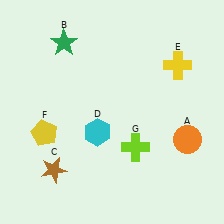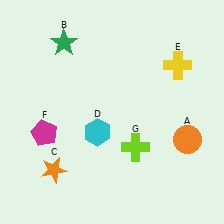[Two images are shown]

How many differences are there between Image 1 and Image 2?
There are 2 differences between the two images.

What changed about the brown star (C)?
In Image 1, C is brown. In Image 2, it changed to orange.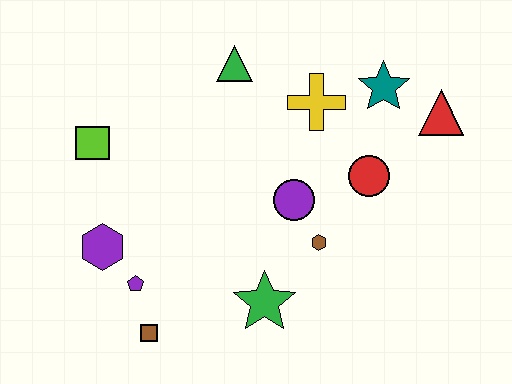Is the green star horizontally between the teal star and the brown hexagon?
No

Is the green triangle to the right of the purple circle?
No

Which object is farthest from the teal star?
The brown square is farthest from the teal star.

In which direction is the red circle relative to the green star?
The red circle is above the green star.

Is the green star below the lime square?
Yes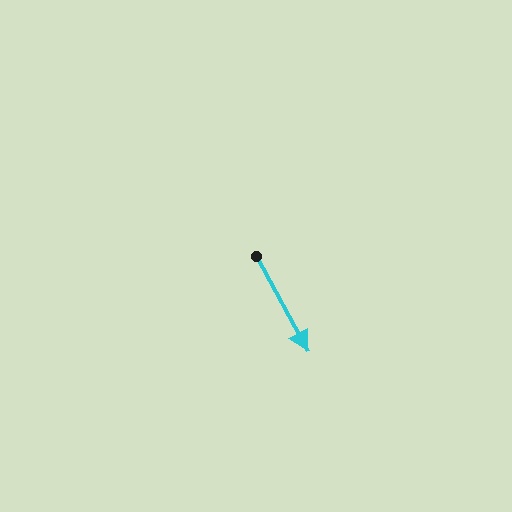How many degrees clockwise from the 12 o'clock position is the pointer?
Approximately 151 degrees.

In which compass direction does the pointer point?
Southeast.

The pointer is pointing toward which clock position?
Roughly 5 o'clock.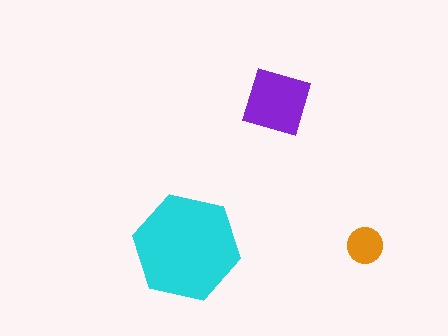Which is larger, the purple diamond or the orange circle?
The purple diamond.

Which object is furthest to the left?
The cyan hexagon is leftmost.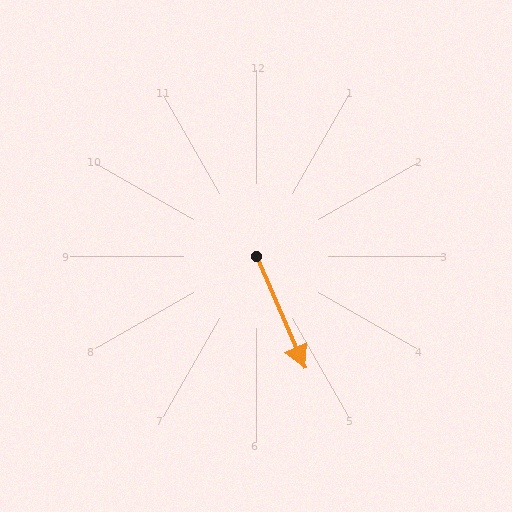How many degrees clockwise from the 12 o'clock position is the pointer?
Approximately 157 degrees.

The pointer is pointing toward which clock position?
Roughly 5 o'clock.